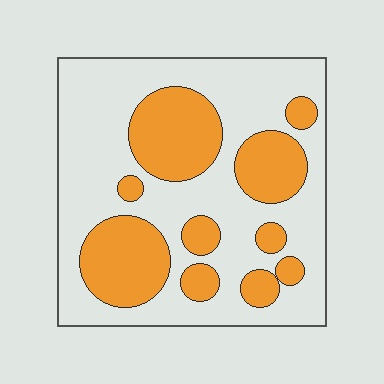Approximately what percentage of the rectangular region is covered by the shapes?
Approximately 35%.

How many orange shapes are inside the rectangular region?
10.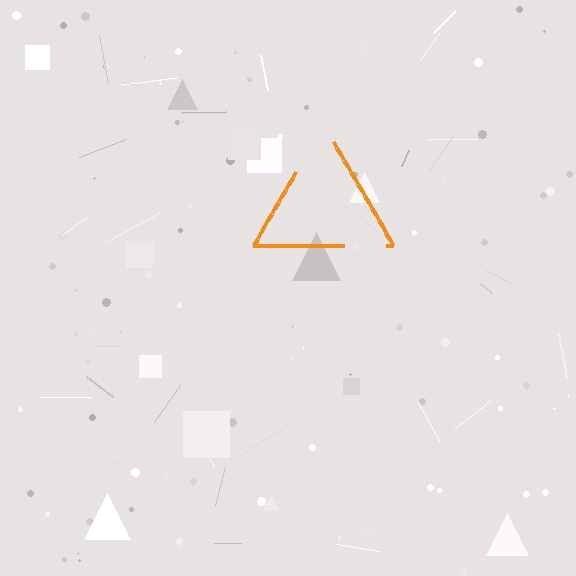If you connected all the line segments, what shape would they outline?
They would outline a triangle.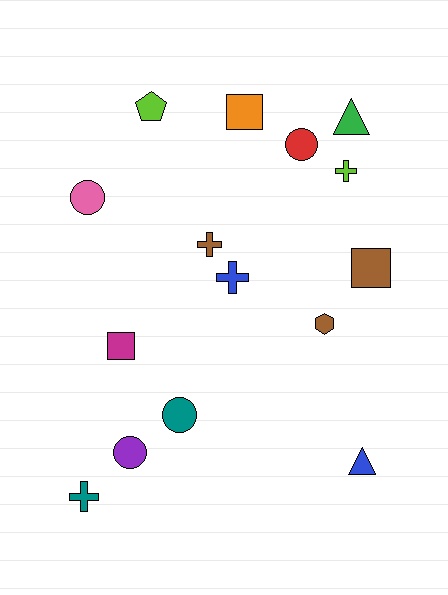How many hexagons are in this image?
There is 1 hexagon.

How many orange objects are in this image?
There is 1 orange object.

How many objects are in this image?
There are 15 objects.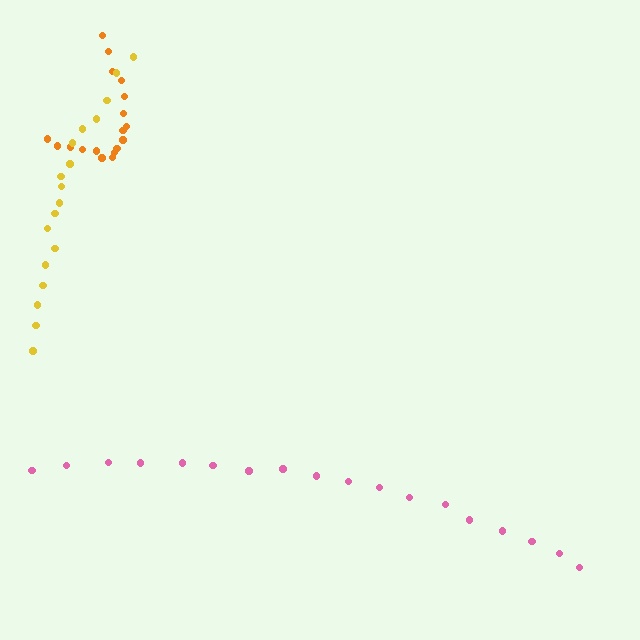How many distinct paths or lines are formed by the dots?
There are 3 distinct paths.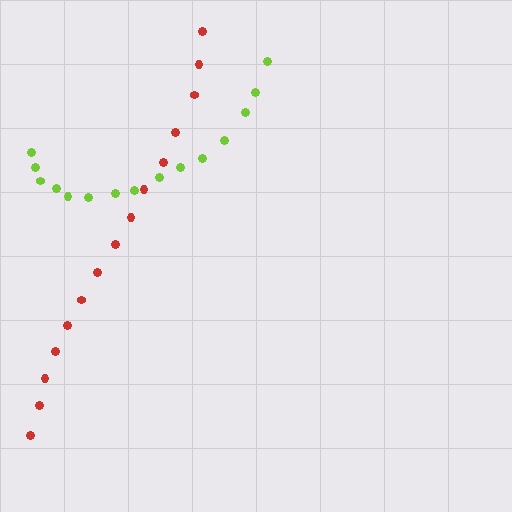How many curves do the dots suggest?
There are 2 distinct paths.